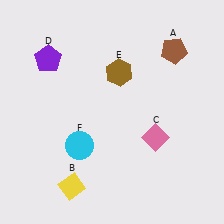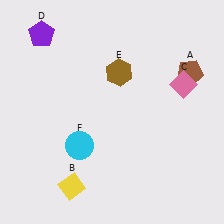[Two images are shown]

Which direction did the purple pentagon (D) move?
The purple pentagon (D) moved up.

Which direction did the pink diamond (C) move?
The pink diamond (C) moved up.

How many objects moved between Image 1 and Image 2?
3 objects moved between the two images.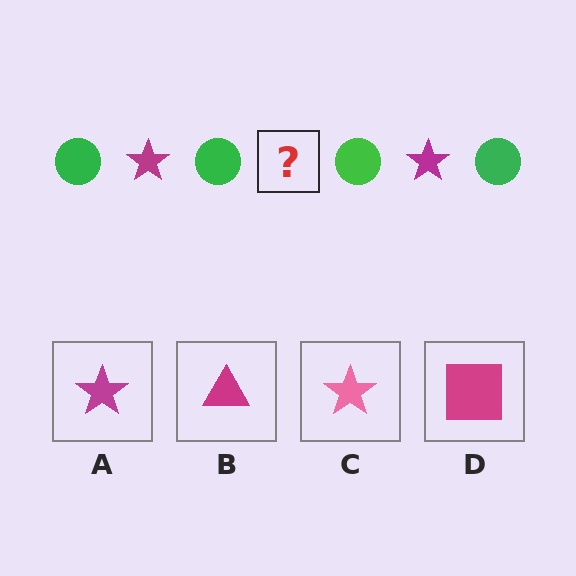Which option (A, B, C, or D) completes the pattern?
A.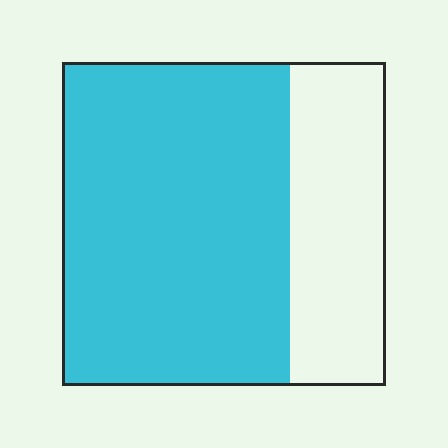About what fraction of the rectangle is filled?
About two thirds (2/3).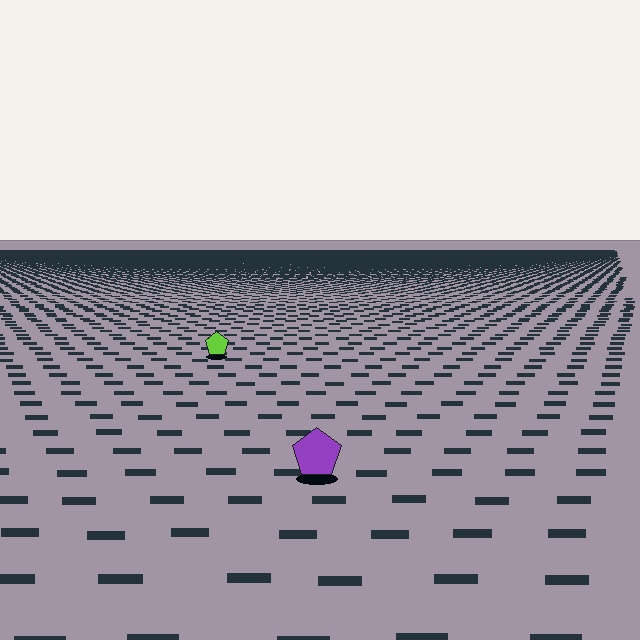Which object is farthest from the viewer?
The lime pentagon is farthest from the viewer. It appears smaller and the ground texture around it is denser.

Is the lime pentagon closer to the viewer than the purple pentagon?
No. The purple pentagon is closer — you can tell from the texture gradient: the ground texture is coarser near it.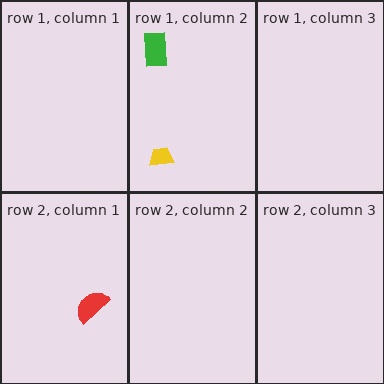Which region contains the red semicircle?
The row 2, column 1 region.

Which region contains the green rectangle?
The row 1, column 2 region.